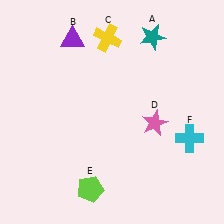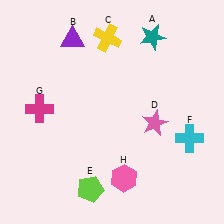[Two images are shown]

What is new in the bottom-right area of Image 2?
A pink hexagon (H) was added in the bottom-right area of Image 2.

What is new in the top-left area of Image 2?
A magenta cross (G) was added in the top-left area of Image 2.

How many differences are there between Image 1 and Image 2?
There are 2 differences between the two images.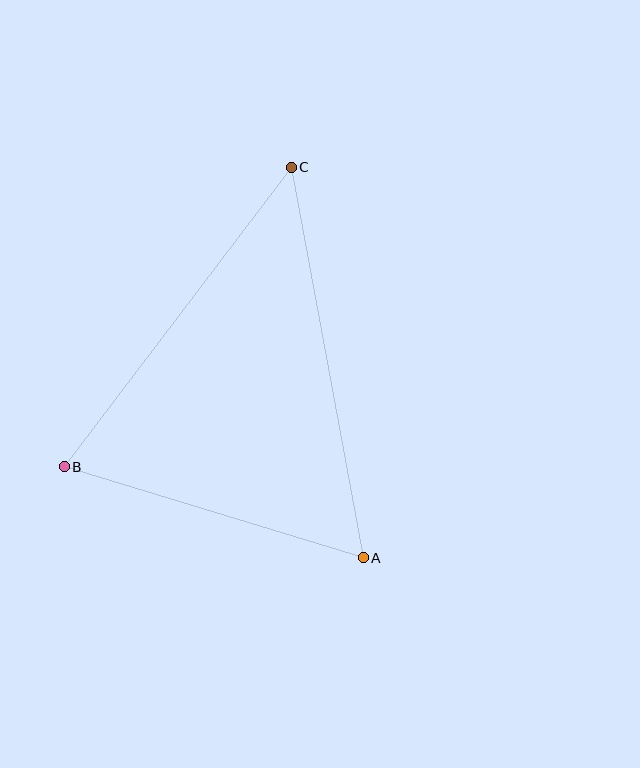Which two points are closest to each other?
Points A and B are closest to each other.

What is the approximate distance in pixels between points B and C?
The distance between B and C is approximately 376 pixels.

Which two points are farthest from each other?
Points A and C are farthest from each other.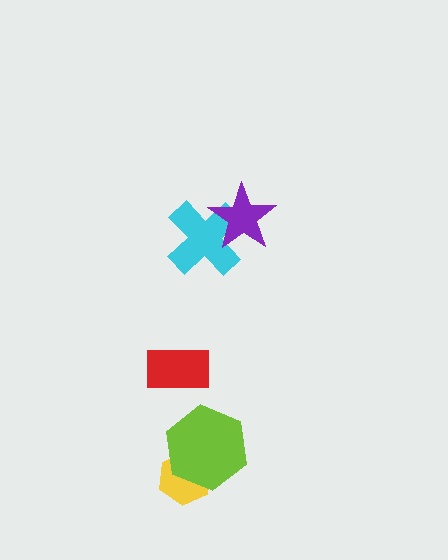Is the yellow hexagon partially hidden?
Yes, it is partially covered by another shape.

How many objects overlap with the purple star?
1 object overlaps with the purple star.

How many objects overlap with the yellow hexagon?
1 object overlaps with the yellow hexagon.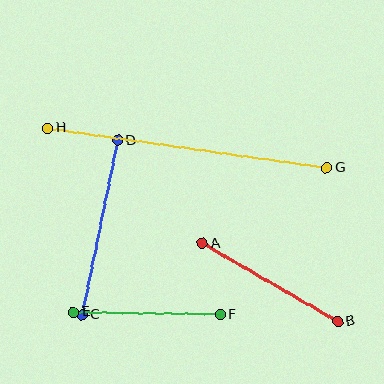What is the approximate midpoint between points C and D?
The midpoint is at approximately (100, 228) pixels.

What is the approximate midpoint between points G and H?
The midpoint is at approximately (187, 148) pixels.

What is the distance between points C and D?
The distance is approximately 178 pixels.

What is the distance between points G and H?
The distance is approximately 282 pixels.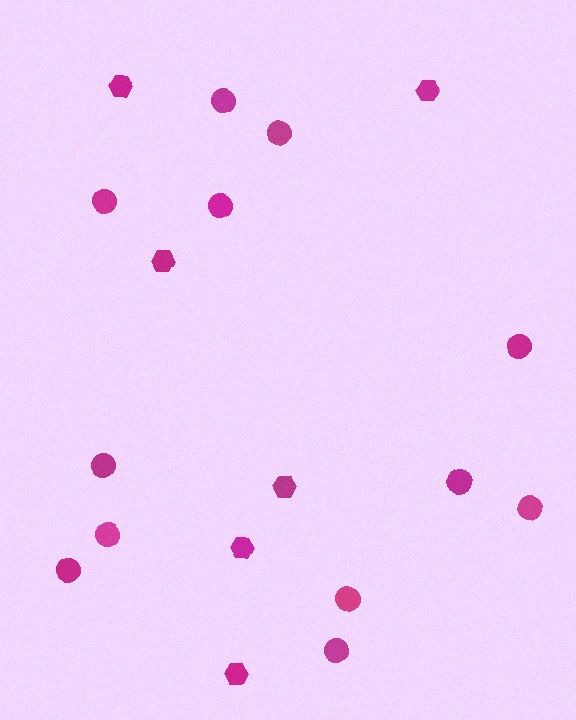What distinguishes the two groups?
There are 2 groups: one group of circles (12) and one group of hexagons (6).